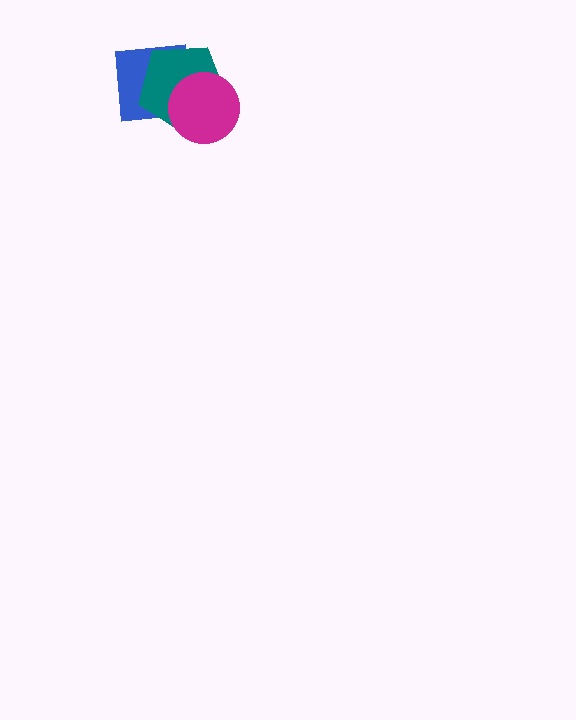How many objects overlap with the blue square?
2 objects overlap with the blue square.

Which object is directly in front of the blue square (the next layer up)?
The teal pentagon is directly in front of the blue square.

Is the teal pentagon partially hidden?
Yes, it is partially covered by another shape.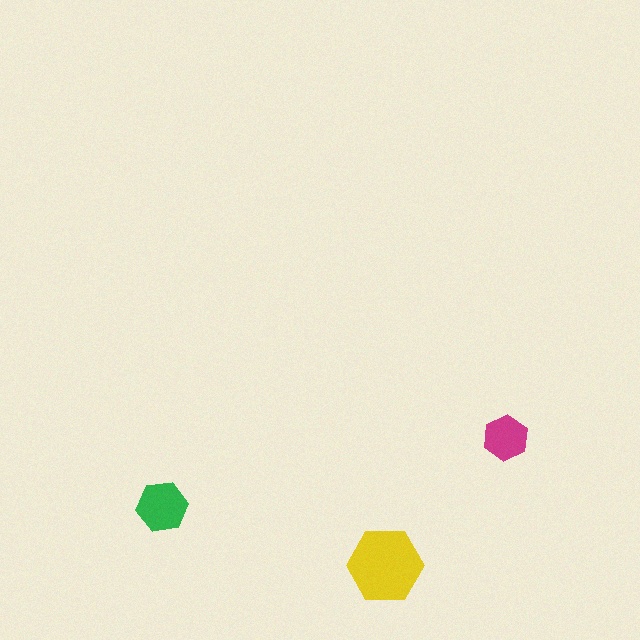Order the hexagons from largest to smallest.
the yellow one, the green one, the magenta one.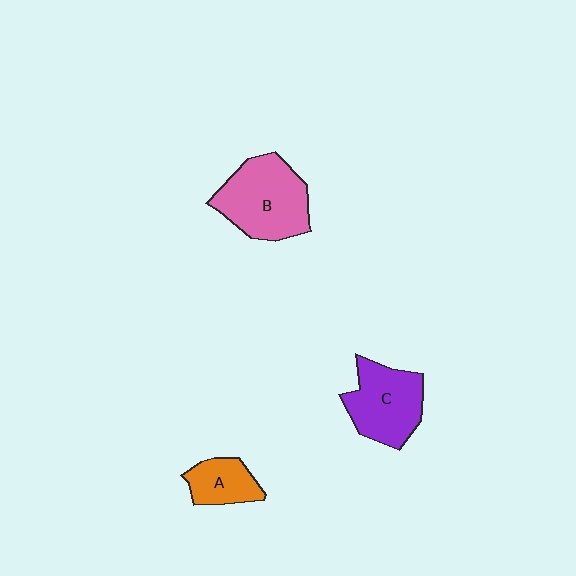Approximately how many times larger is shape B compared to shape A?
Approximately 2.1 times.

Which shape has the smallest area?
Shape A (orange).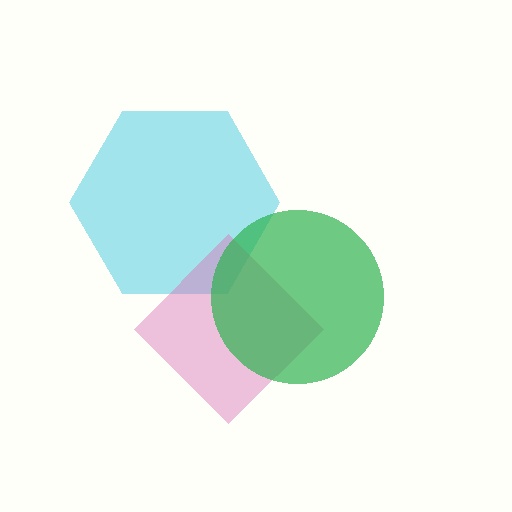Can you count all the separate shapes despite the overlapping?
Yes, there are 3 separate shapes.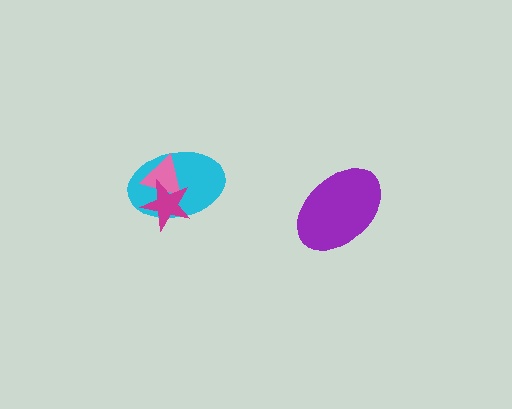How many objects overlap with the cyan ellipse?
2 objects overlap with the cyan ellipse.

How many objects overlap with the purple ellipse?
0 objects overlap with the purple ellipse.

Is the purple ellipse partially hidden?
No, no other shape covers it.